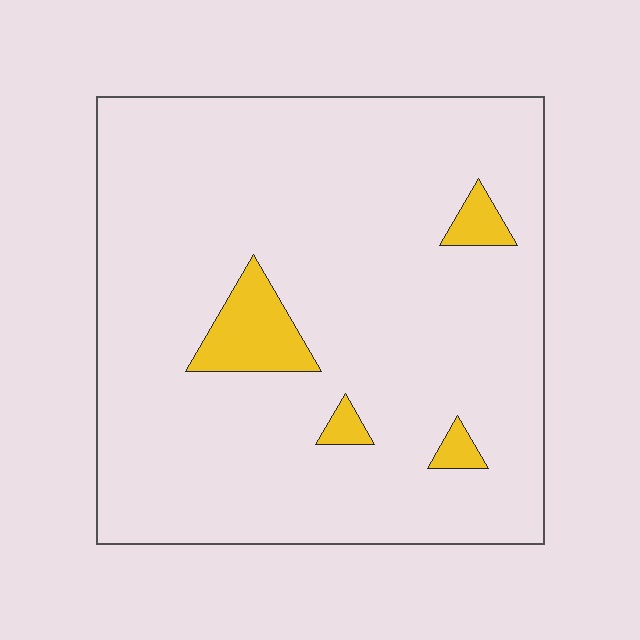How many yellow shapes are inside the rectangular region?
4.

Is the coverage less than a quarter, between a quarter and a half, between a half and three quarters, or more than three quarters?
Less than a quarter.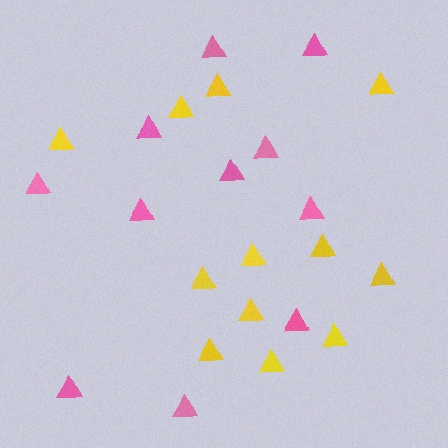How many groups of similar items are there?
There are 2 groups: one group of yellow triangles (12) and one group of pink triangles (11).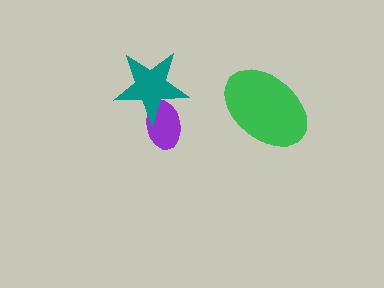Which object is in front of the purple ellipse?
The teal star is in front of the purple ellipse.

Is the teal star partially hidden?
No, no other shape covers it.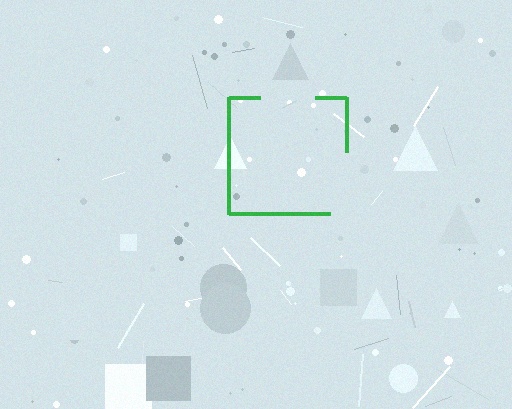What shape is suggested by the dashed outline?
The dashed outline suggests a square.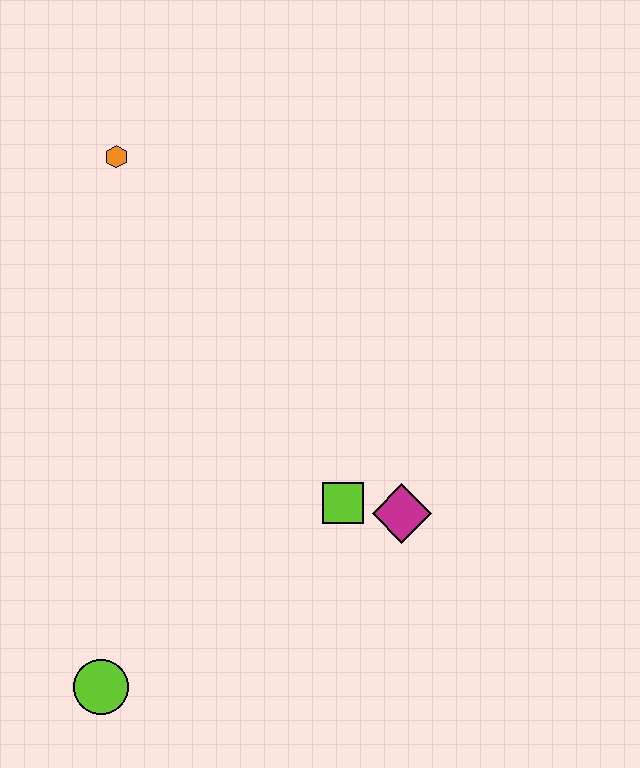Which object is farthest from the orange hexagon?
The lime circle is farthest from the orange hexagon.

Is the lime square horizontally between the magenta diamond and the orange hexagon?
Yes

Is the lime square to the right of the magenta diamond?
No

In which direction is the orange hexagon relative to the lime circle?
The orange hexagon is above the lime circle.